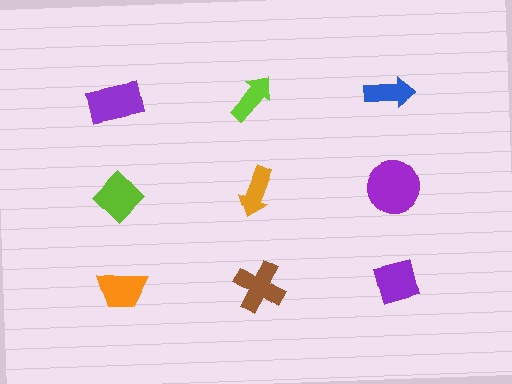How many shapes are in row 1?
3 shapes.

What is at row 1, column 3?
A blue arrow.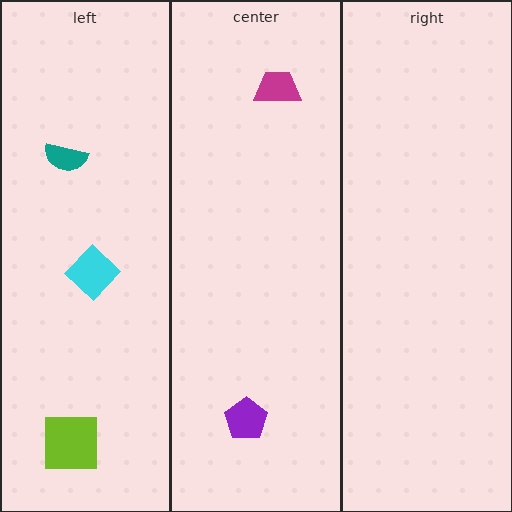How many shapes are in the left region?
3.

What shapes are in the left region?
The lime square, the teal semicircle, the cyan diamond.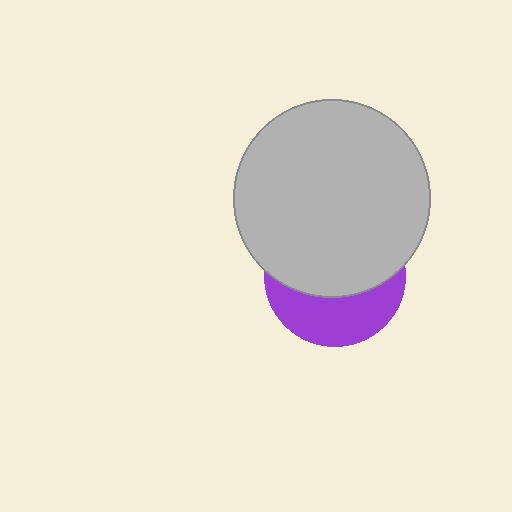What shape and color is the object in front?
The object in front is a light gray circle.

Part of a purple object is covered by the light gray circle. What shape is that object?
It is a circle.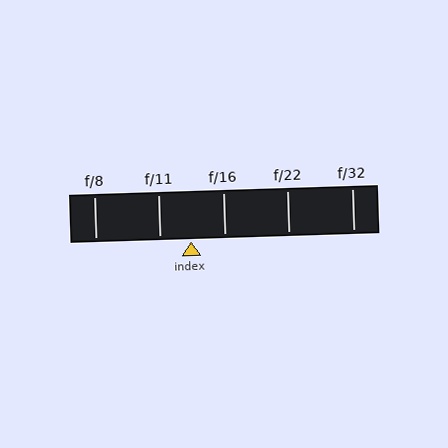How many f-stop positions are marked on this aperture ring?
There are 5 f-stop positions marked.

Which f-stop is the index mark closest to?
The index mark is closest to f/11.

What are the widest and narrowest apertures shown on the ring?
The widest aperture shown is f/8 and the narrowest is f/32.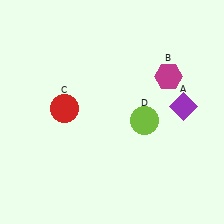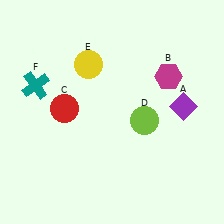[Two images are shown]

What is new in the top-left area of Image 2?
A teal cross (F) was added in the top-left area of Image 2.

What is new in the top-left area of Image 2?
A yellow circle (E) was added in the top-left area of Image 2.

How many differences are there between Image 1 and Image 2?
There are 2 differences between the two images.